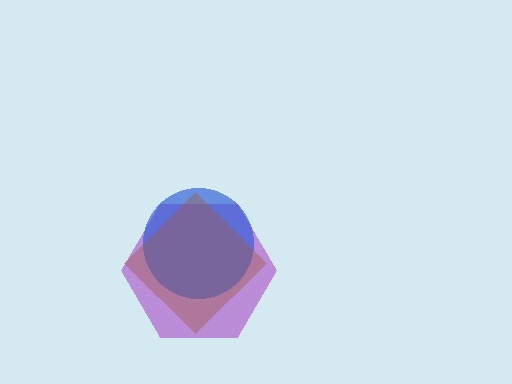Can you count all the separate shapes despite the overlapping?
Yes, there are 3 separate shapes.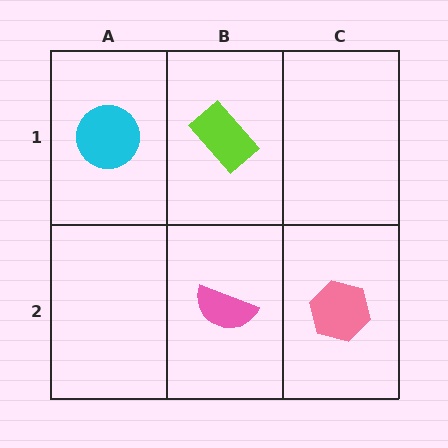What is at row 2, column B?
A pink semicircle.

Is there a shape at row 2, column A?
No, that cell is empty.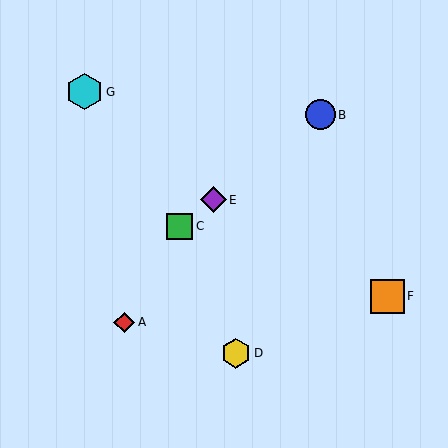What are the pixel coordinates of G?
Object G is at (85, 92).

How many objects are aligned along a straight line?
3 objects (B, C, E) are aligned along a straight line.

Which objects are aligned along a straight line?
Objects B, C, E are aligned along a straight line.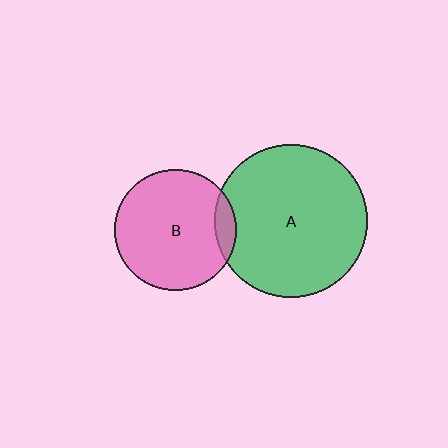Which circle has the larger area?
Circle A (green).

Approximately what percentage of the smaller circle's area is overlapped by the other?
Approximately 10%.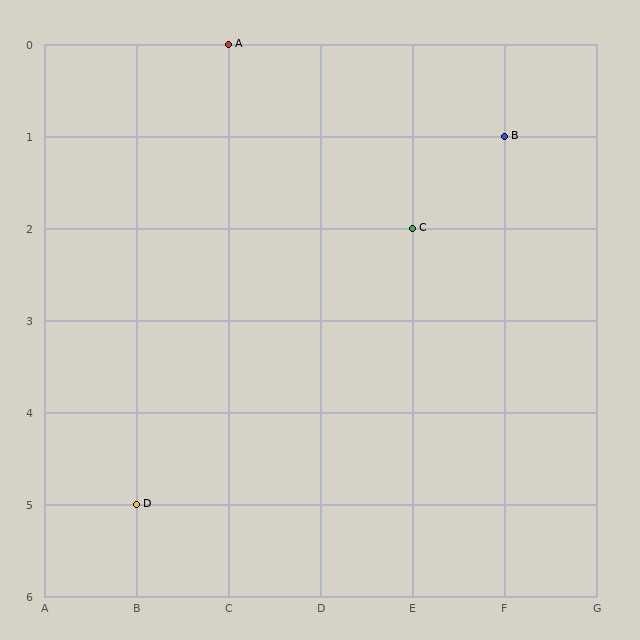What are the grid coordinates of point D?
Point D is at grid coordinates (B, 5).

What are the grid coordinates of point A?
Point A is at grid coordinates (C, 0).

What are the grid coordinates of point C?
Point C is at grid coordinates (E, 2).